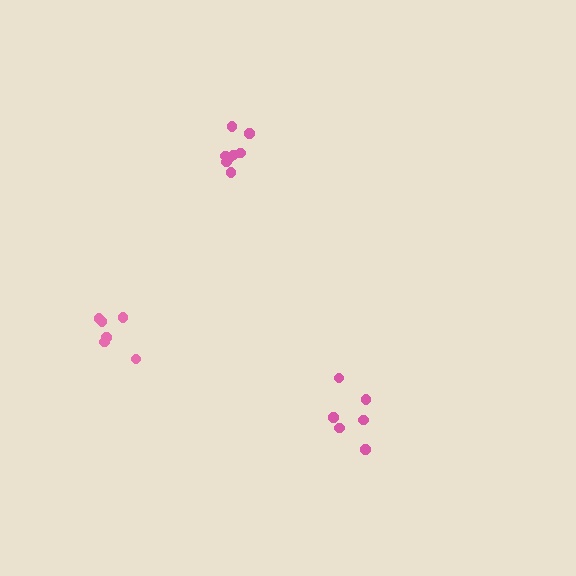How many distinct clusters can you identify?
There are 3 distinct clusters.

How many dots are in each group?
Group 1: 8 dots, Group 2: 7 dots, Group 3: 6 dots (21 total).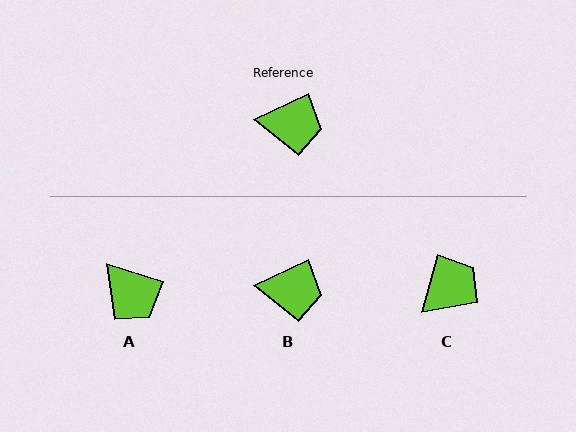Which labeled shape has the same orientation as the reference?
B.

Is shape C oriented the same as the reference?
No, it is off by about 49 degrees.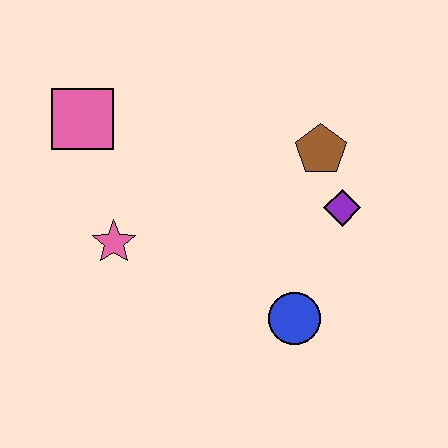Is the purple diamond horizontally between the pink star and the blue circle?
No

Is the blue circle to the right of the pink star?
Yes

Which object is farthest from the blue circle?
The pink square is farthest from the blue circle.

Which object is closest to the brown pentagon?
The purple diamond is closest to the brown pentagon.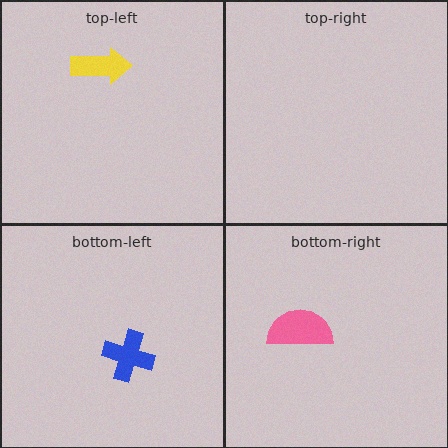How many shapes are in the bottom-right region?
1.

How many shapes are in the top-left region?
1.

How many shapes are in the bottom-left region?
1.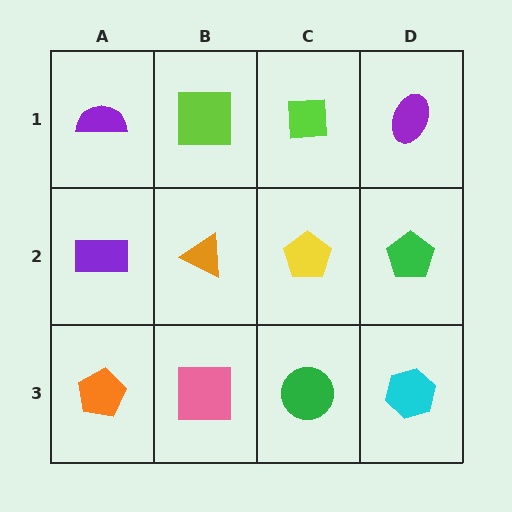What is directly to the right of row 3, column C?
A cyan hexagon.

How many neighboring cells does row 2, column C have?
4.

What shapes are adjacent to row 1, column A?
A purple rectangle (row 2, column A), a lime square (row 1, column B).